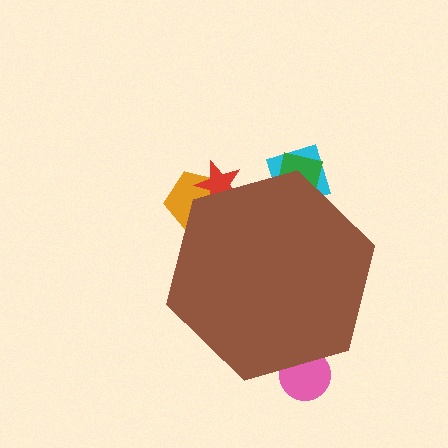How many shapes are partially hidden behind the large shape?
5 shapes are partially hidden.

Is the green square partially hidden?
Yes, the green square is partially hidden behind the brown hexagon.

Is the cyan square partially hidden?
Yes, the cyan square is partially hidden behind the brown hexagon.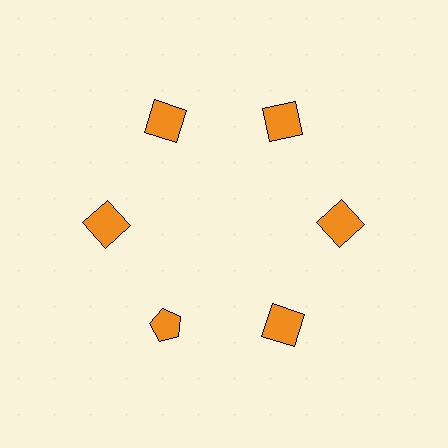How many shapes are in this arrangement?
There are 6 shapes arranged in a ring pattern.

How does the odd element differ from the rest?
It has a different shape: pentagon instead of square.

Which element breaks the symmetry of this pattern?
The orange pentagon at roughly the 7 o'clock position breaks the symmetry. All other shapes are orange squares.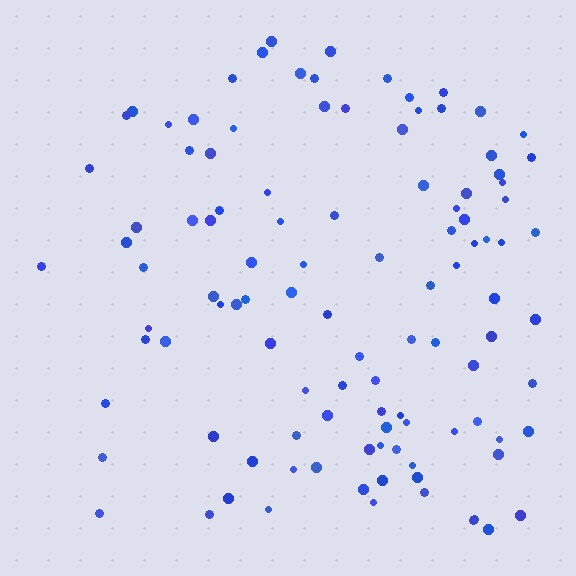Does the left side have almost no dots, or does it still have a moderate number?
Still a moderate number, just noticeably fewer than the right.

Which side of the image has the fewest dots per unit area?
The left.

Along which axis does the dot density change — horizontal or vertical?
Horizontal.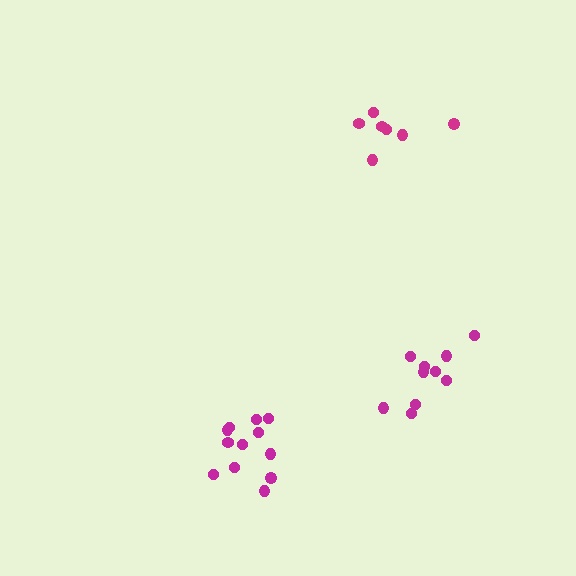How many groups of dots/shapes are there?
There are 3 groups.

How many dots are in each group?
Group 1: 10 dots, Group 2: 7 dots, Group 3: 12 dots (29 total).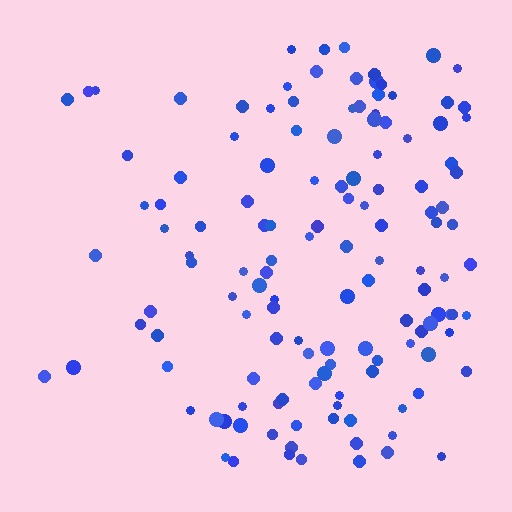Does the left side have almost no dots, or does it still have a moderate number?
Still a moderate number, just noticeably fewer than the right.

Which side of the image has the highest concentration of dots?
The right.